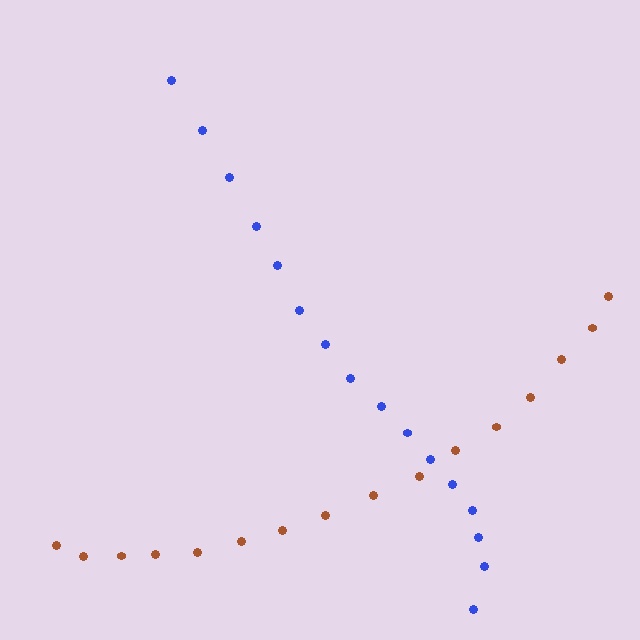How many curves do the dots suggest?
There are 2 distinct paths.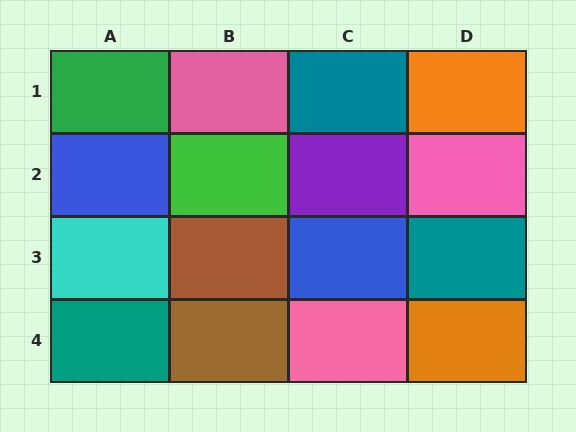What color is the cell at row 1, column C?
Teal.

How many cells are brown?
2 cells are brown.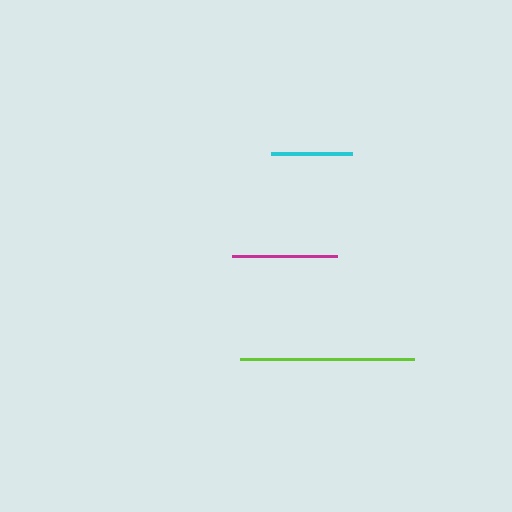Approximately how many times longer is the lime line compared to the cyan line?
The lime line is approximately 2.2 times the length of the cyan line.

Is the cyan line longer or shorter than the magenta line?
The magenta line is longer than the cyan line.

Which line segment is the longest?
The lime line is the longest at approximately 174 pixels.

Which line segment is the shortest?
The cyan line is the shortest at approximately 80 pixels.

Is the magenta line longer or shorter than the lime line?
The lime line is longer than the magenta line.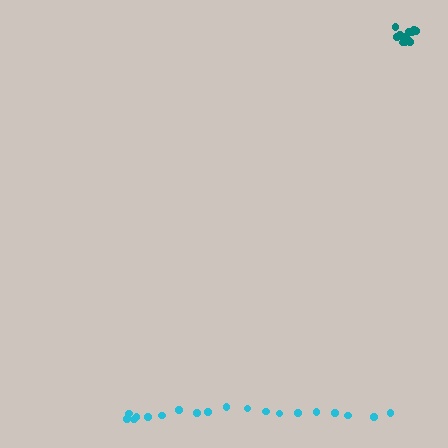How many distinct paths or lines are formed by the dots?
There are 2 distinct paths.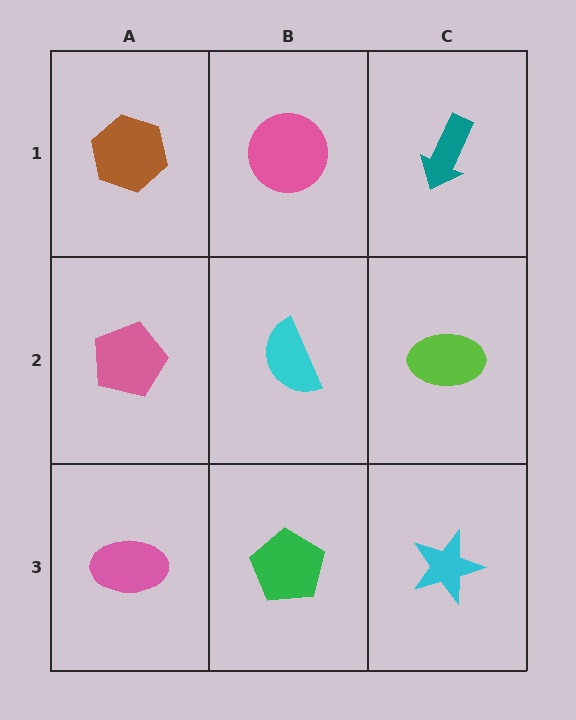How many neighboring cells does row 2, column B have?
4.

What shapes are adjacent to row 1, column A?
A pink pentagon (row 2, column A), a pink circle (row 1, column B).